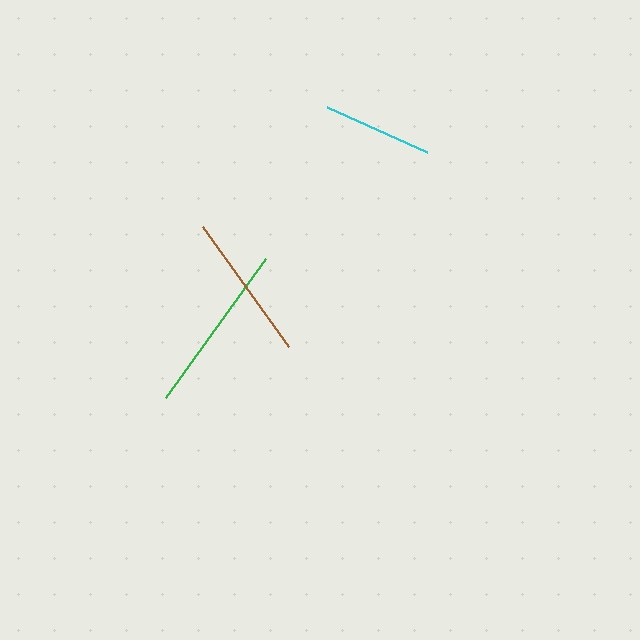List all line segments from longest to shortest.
From longest to shortest: green, brown, cyan.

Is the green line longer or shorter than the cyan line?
The green line is longer than the cyan line.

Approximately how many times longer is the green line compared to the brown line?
The green line is approximately 1.2 times the length of the brown line.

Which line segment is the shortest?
The cyan line is the shortest at approximately 109 pixels.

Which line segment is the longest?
The green line is the longest at approximately 171 pixels.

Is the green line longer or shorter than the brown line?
The green line is longer than the brown line.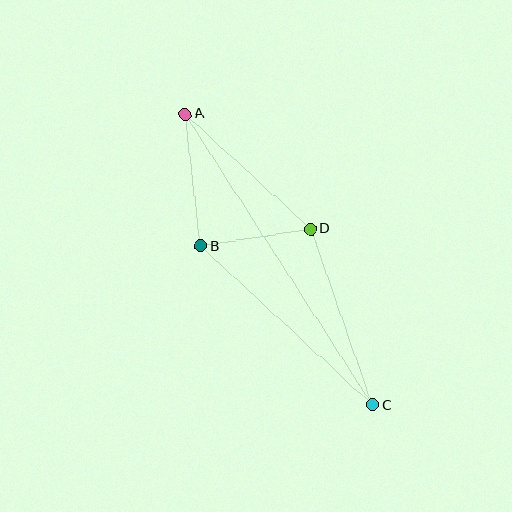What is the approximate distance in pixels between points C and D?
The distance between C and D is approximately 187 pixels.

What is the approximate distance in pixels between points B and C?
The distance between B and C is approximately 235 pixels.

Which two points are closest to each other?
Points B and D are closest to each other.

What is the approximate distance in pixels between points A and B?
The distance between A and B is approximately 133 pixels.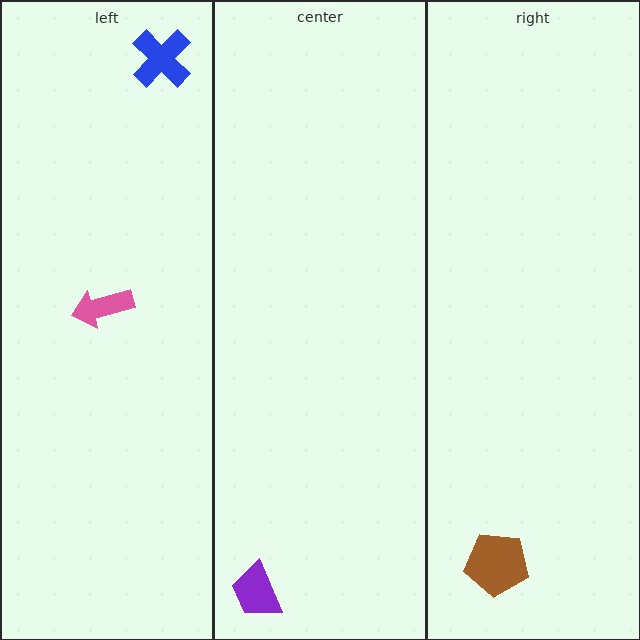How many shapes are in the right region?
1.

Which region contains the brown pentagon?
The right region.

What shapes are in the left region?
The pink arrow, the blue cross.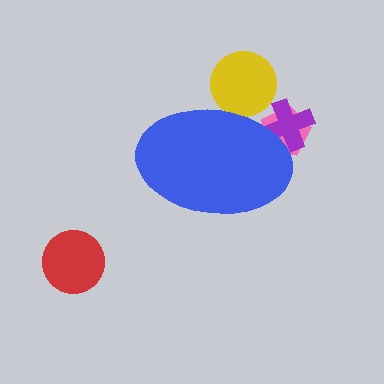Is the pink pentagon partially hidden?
Yes, the pink pentagon is partially hidden behind the blue ellipse.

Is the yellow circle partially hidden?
Yes, the yellow circle is partially hidden behind the blue ellipse.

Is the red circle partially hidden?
No, the red circle is fully visible.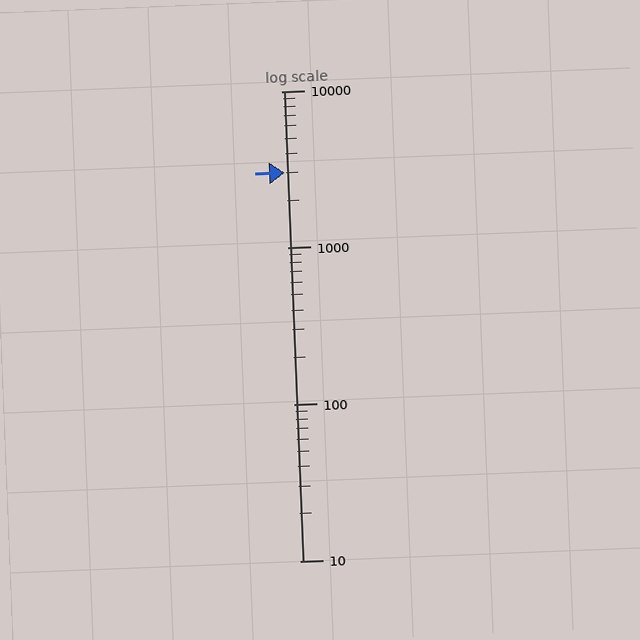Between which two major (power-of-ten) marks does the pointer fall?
The pointer is between 1000 and 10000.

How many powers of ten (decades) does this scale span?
The scale spans 3 decades, from 10 to 10000.